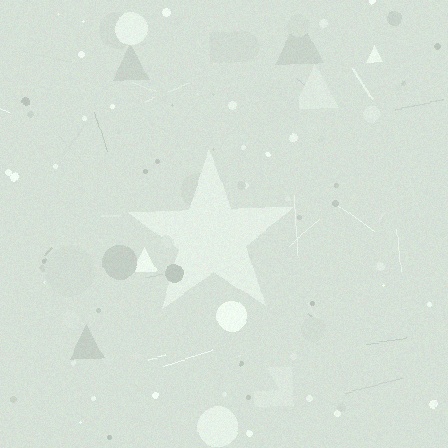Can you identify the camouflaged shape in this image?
The camouflaged shape is a star.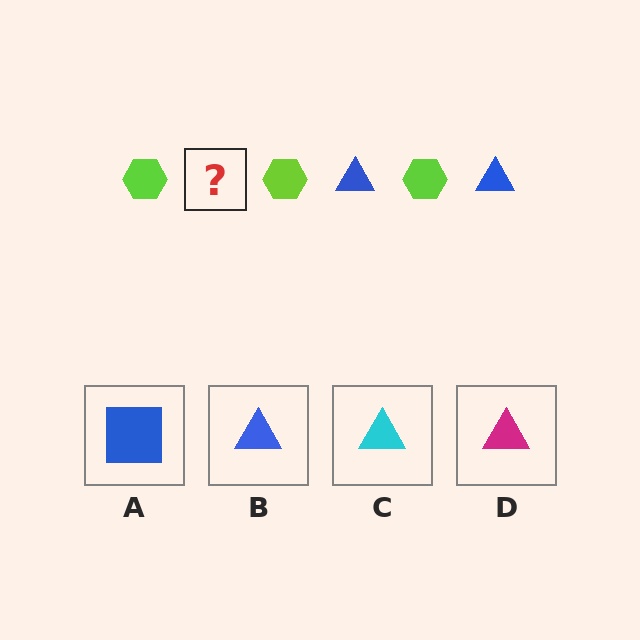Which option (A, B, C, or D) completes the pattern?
B.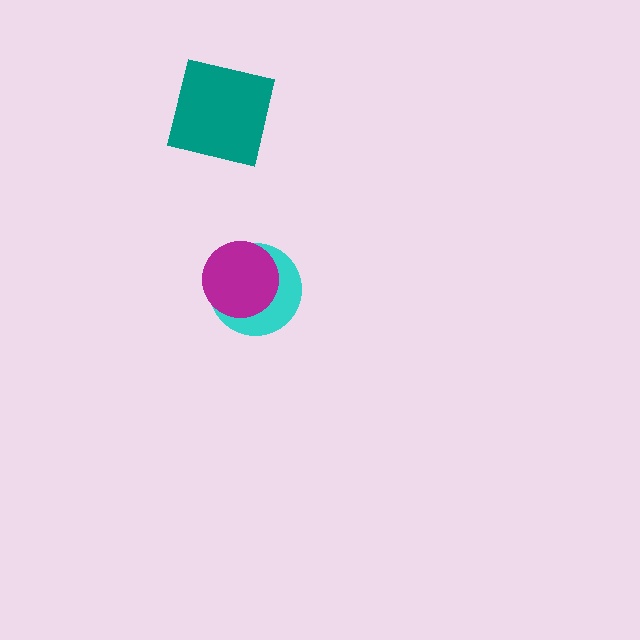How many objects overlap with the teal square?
0 objects overlap with the teal square.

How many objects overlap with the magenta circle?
1 object overlaps with the magenta circle.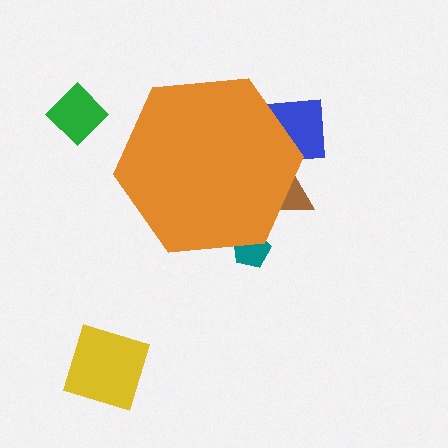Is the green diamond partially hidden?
No, the green diamond is fully visible.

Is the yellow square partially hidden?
No, the yellow square is fully visible.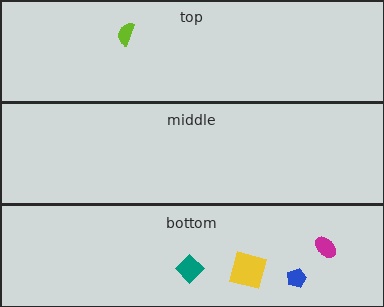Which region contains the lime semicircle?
The top region.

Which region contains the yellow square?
The bottom region.